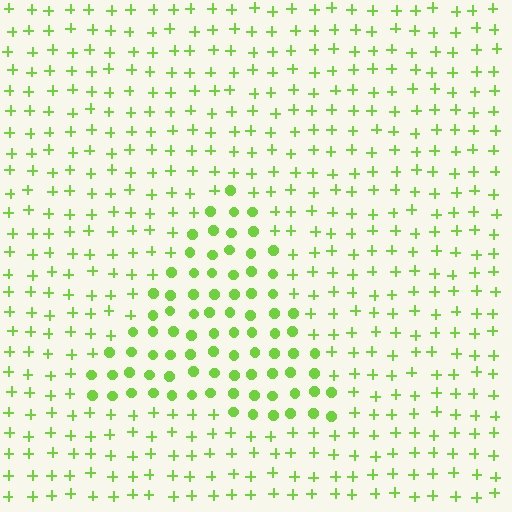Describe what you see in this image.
The image is filled with small lime elements arranged in a uniform grid. A triangle-shaped region contains circles, while the surrounding area contains plus signs. The boundary is defined purely by the change in element shape.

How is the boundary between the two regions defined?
The boundary is defined by a change in element shape: circles inside vs. plus signs outside. All elements share the same color and spacing.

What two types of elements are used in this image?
The image uses circles inside the triangle region and plus signs outside it.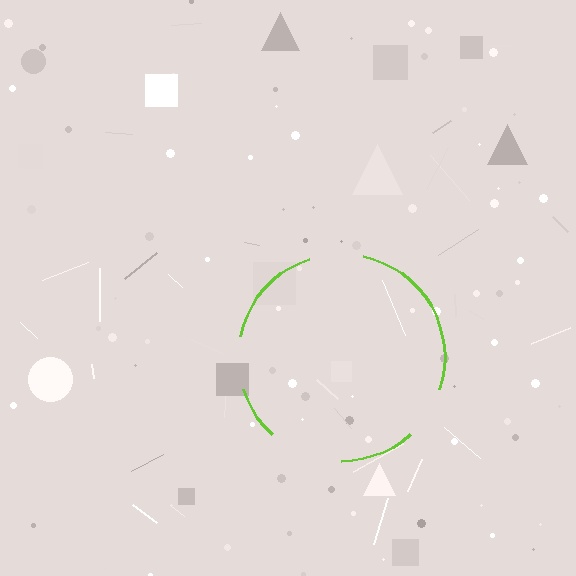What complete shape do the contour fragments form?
The contour fragments form a circle.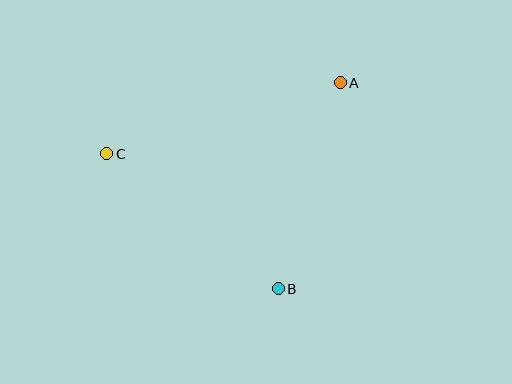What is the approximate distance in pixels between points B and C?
The distance between B and C is approximately 219 pixels.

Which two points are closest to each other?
Points A and B are closest to each other.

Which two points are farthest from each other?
Points A and C are farthest from each other.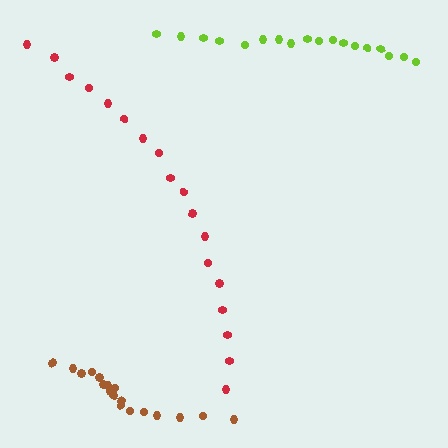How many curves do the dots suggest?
There are 3 distinct paths.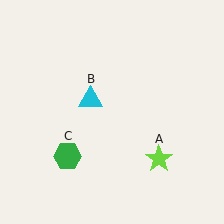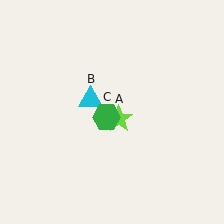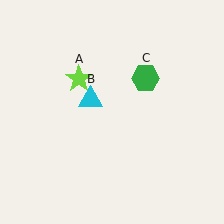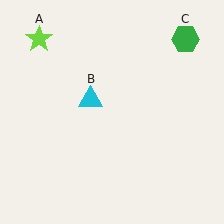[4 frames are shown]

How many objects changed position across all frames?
2 objects changed position: lime star (object A), green hexagon (object C).